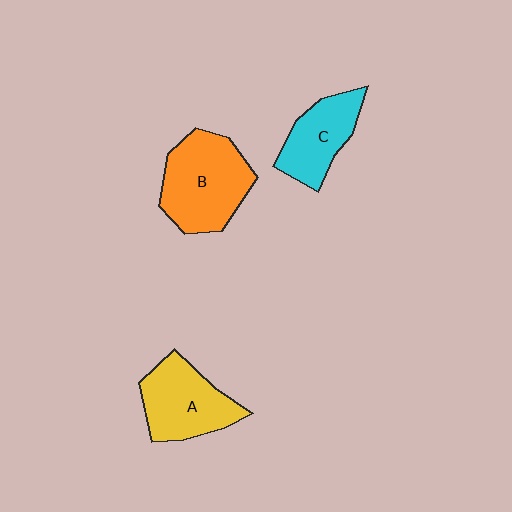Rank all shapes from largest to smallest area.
From largest to smallest: B (orange), A (yellow), C (cyan).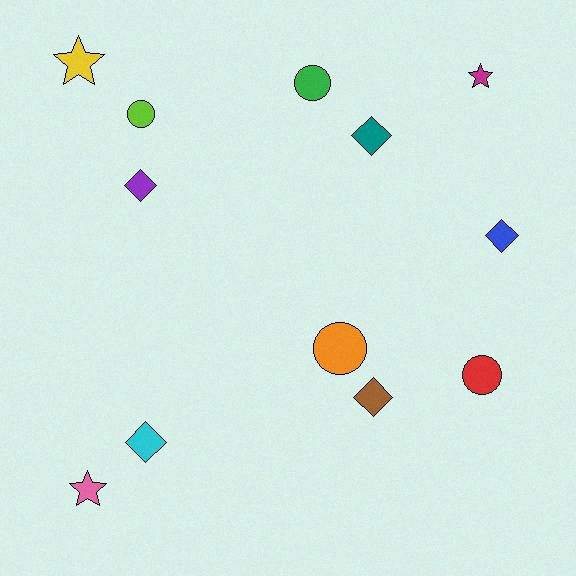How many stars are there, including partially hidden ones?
There are 3 stars.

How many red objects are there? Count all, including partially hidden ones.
There is 1 red object.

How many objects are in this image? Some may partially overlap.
There are 12 objects.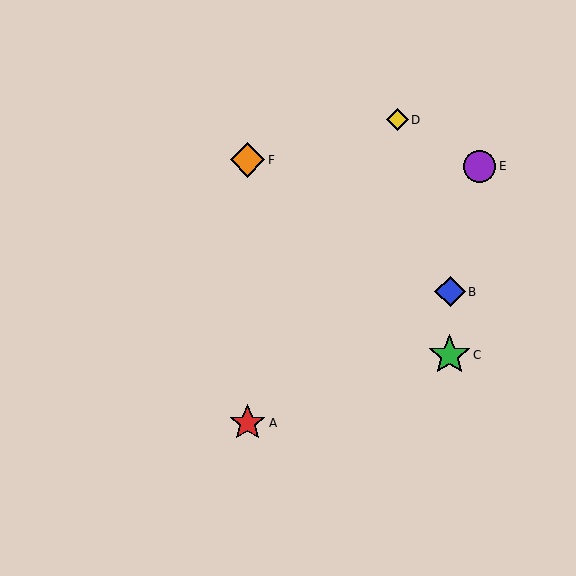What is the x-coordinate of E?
Object E is at x≈480.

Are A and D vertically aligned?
No, A is at x≈248 and D is at x≈397.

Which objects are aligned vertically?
Objects A, F are aligned vertically.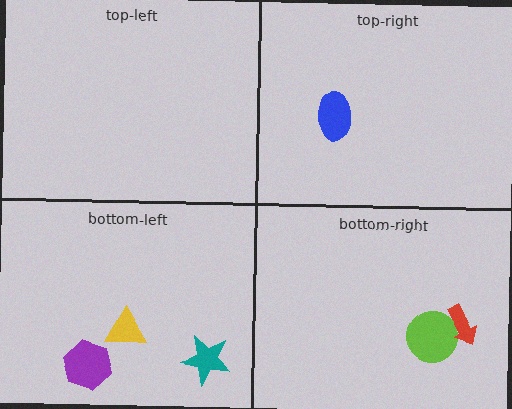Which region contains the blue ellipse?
The top-right region.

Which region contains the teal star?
The bottom-left region.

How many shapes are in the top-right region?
1.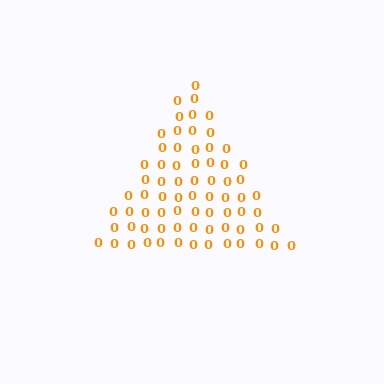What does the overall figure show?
The overall figure shows a triangle.